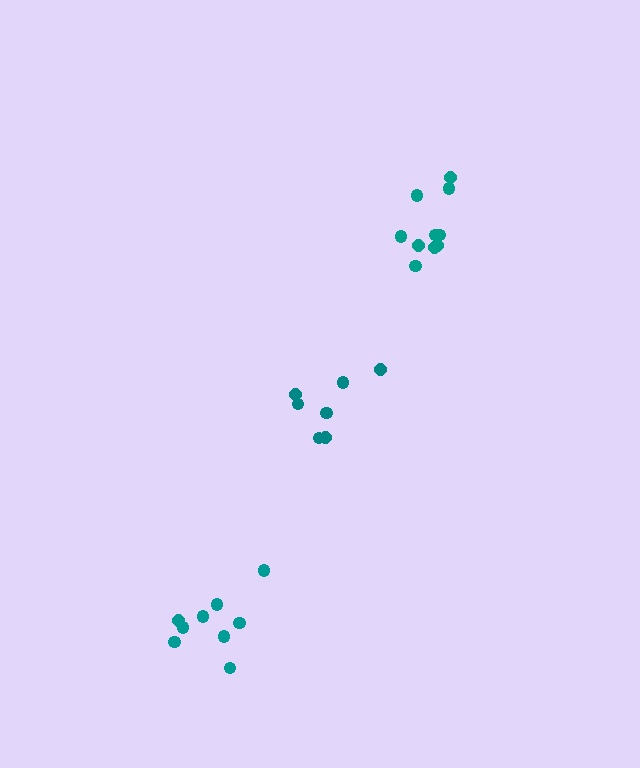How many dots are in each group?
Group 1: 9 dots, Group 2: 7 dots, Group 3: 10 dots (26 total).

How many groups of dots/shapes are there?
There are 3 groups.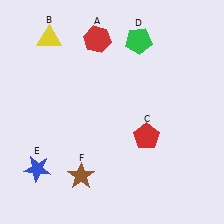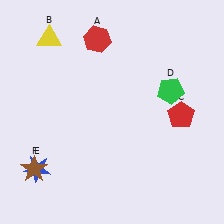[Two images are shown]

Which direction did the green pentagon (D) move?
The green pentagon (D) moved down.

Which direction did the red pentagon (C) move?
The red pentagon (C) moved right.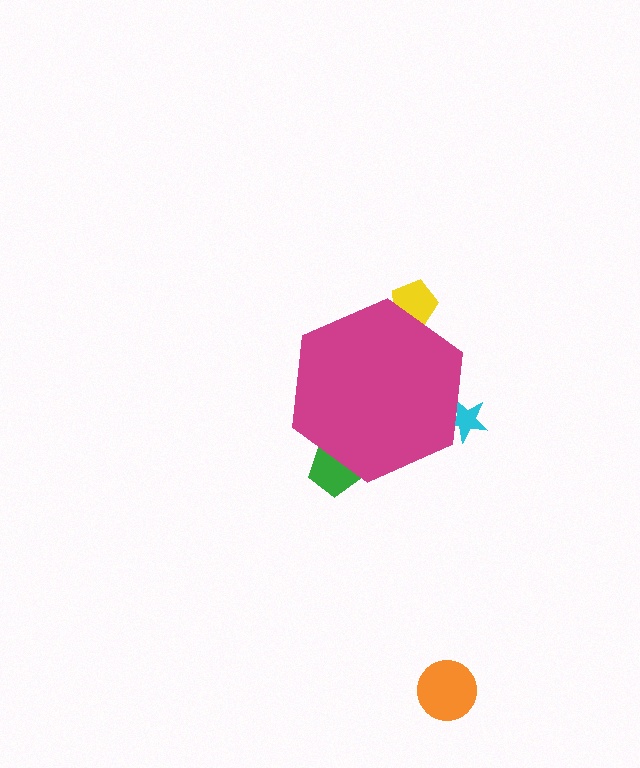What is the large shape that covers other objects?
A magenta hexagon.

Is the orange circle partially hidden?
No, the orange circle is fully visible.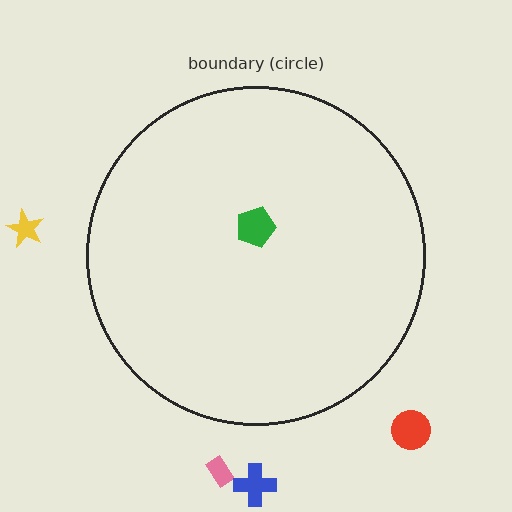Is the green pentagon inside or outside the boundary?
Inside.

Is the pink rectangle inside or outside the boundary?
Outside.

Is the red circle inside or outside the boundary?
Outside.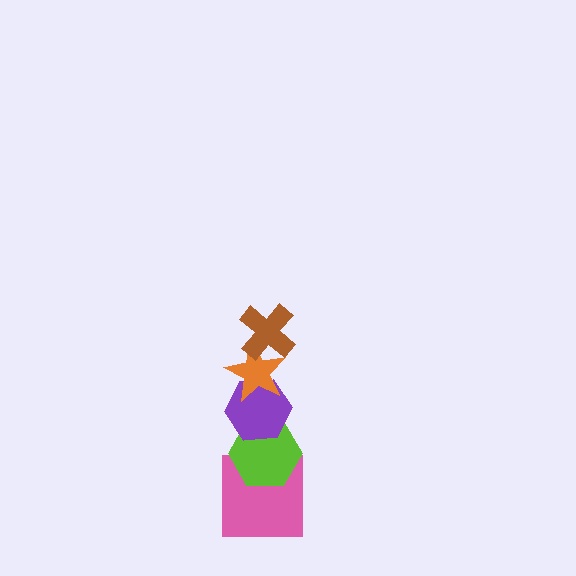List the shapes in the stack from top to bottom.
From top to bottom: the brown cross, the orange star, the purple hexagon, the lime hexagon, the pink square.